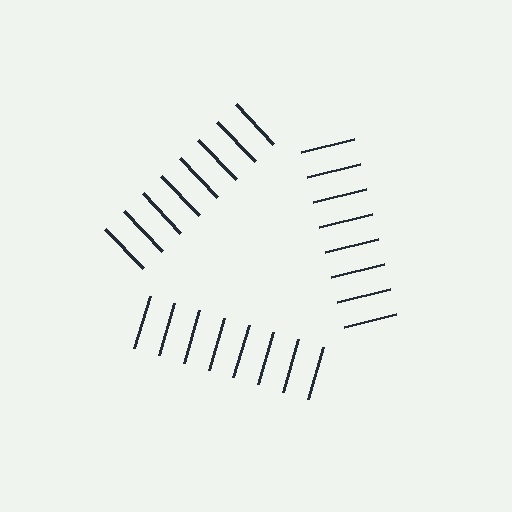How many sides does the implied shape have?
3 sides — the line-ends trace a triangle.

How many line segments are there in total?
24 — 8 along each of the 3 edges.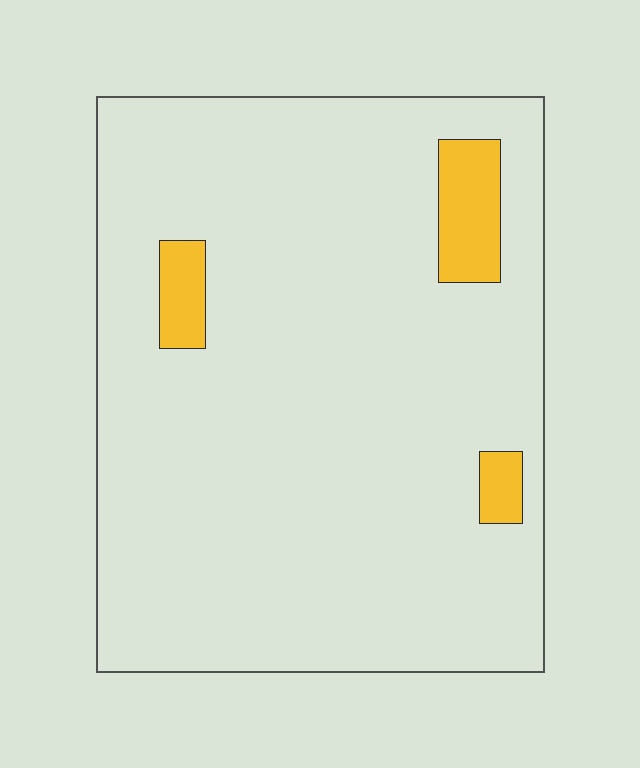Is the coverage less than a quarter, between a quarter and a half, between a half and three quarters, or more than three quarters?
Less than a quarter.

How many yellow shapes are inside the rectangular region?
3.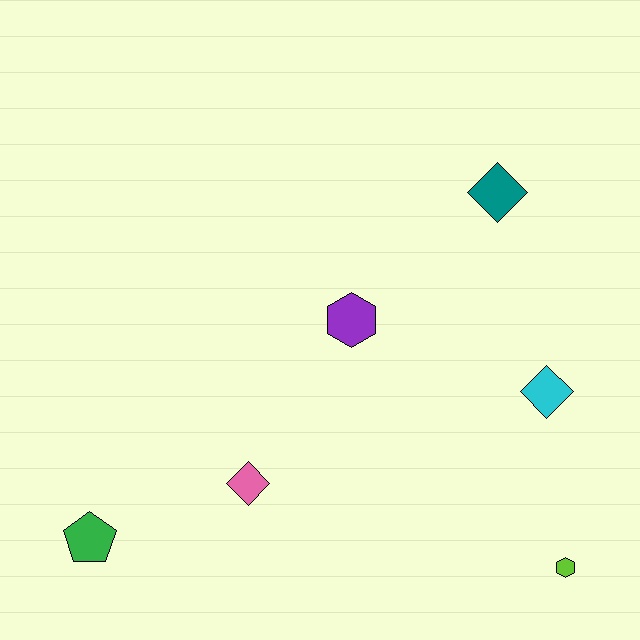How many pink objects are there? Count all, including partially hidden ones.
There is 1 pink object.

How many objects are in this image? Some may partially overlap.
There are 6 objects.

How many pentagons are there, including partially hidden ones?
There is 1 pentagon.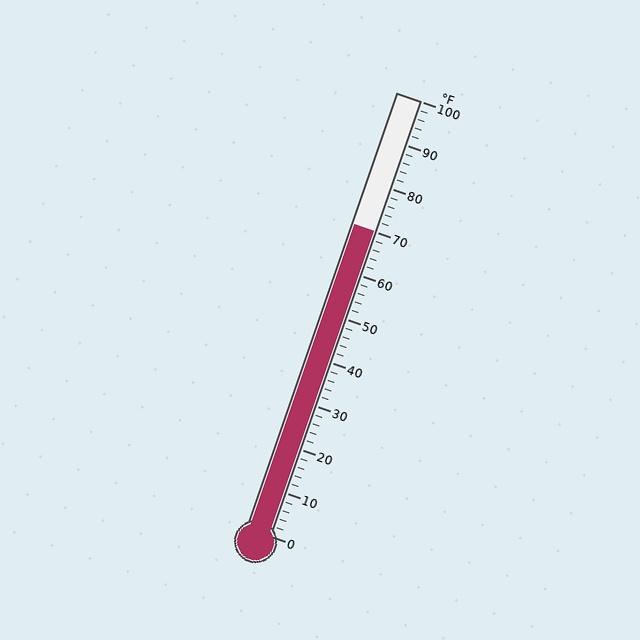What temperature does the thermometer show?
The thermometer shows approximately 70°F.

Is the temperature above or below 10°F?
The temperature is above 10°F.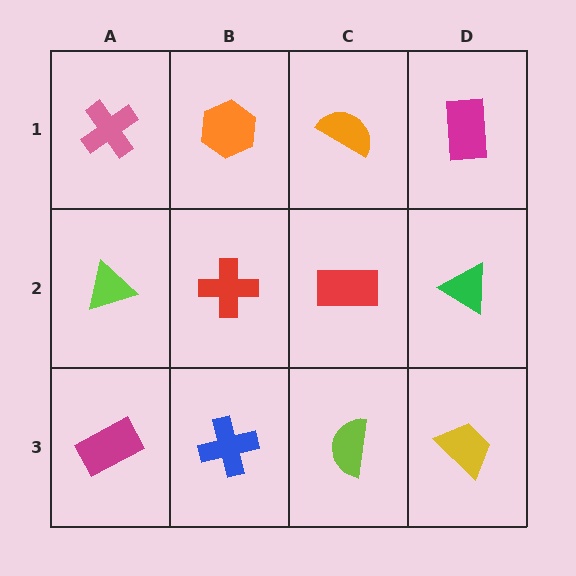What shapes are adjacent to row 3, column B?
A red cross (row 2, column B), a magenta rectangle (row 3, column A), a lime semicircle (row 3, column C).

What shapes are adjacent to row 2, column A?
A pink cross (row 1, column A), a magenta rectangle (row 3, column A), a red cross (row 2, column B).